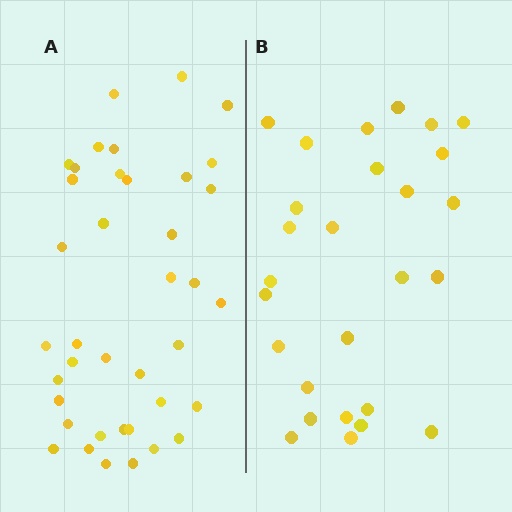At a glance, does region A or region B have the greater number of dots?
Region A (the left region) has more dots.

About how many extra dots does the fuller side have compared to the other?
Region A has roughly 12 or so more dots than region B.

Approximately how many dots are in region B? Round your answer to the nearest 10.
About 30 dots. (The exact count is 27, which rounds to 30.)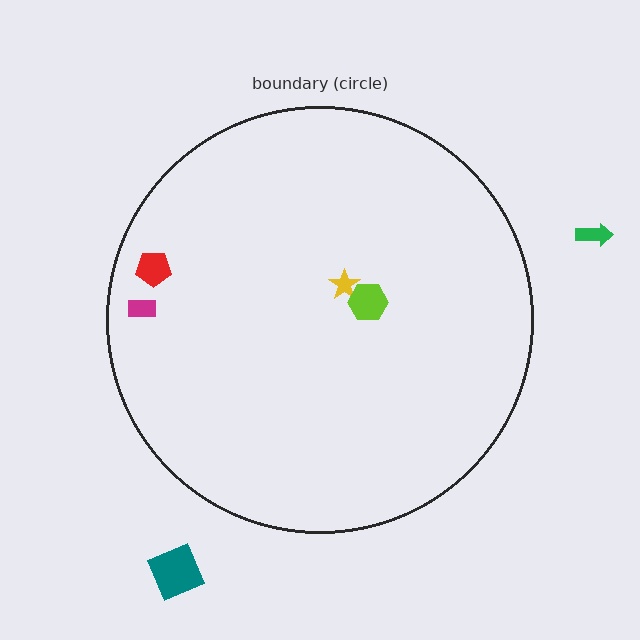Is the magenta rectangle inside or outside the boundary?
Inside.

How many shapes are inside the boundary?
4 inside, 2 outside.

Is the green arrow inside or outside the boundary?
Outside.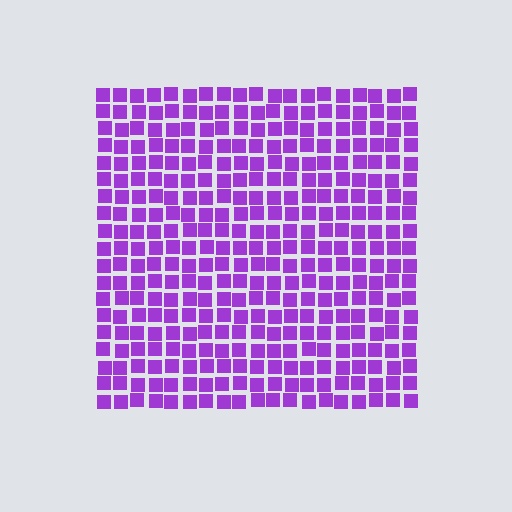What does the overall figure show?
The overall figure shows a square.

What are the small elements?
The small elements are squares.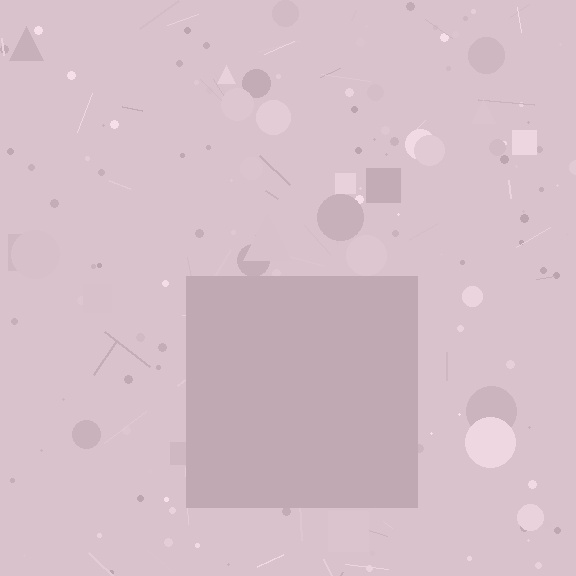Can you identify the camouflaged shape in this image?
The camouflaged shape is a square.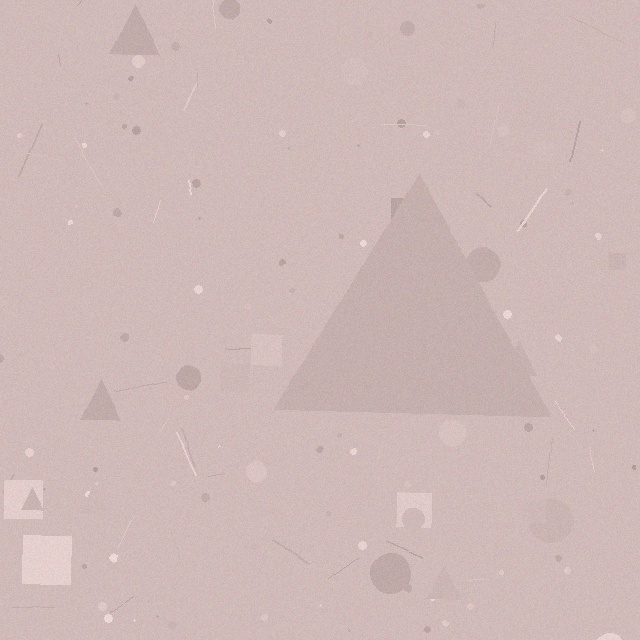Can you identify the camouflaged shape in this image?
The camouflaged shape is a triangle.